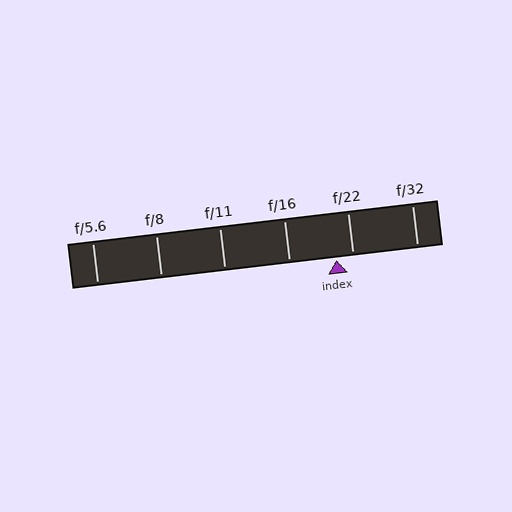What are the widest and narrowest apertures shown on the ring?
The widest aperture shown is f/5.6 and the narrowest is f/32.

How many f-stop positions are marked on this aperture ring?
There are 6 f-stop positions marked.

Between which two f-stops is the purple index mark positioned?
The index mark is between f/16 and f/22.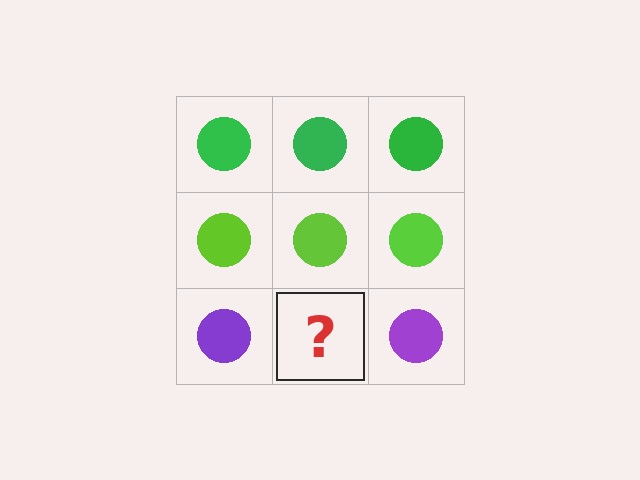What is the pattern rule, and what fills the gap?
The rule is that each row has a consistent color. The gap should be filled with a purple circle.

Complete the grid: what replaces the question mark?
The question mark should be replaced with a purple circle.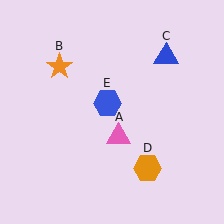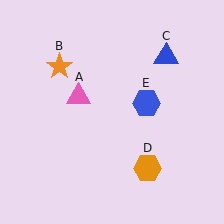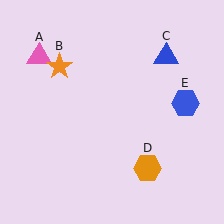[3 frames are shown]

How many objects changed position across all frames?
2 objects changed position: pink triangle (object A), blue hexagon (object E).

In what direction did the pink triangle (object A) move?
The pink triangle (object A) moved up and to the left.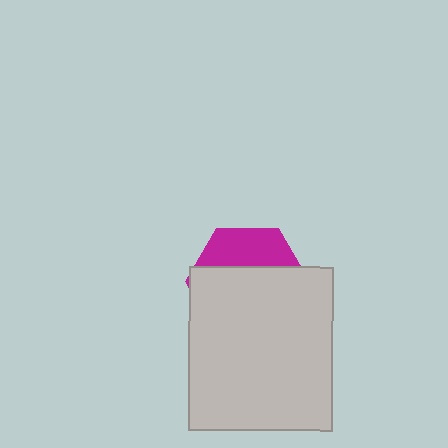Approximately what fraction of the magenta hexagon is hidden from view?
Roughly 68% of the magenta hexagon is hidden behind the light gray rectangle.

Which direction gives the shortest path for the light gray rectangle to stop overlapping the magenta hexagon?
Moving down gives the shortest separation.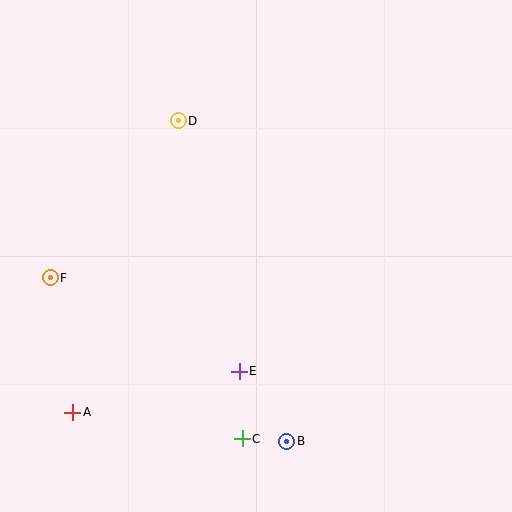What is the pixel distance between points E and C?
The distance between E and C is 67 pixels.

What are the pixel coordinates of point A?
Point A is at (73, 412).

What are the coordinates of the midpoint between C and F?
The midpoint between C and F is at (146, 358).